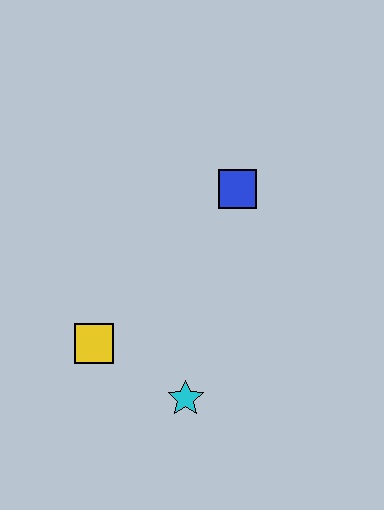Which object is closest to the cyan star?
The yellow square is closest to the cyan star.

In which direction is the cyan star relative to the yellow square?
The cyan star is to the right of the yellow square.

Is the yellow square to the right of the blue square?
No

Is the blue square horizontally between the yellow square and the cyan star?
No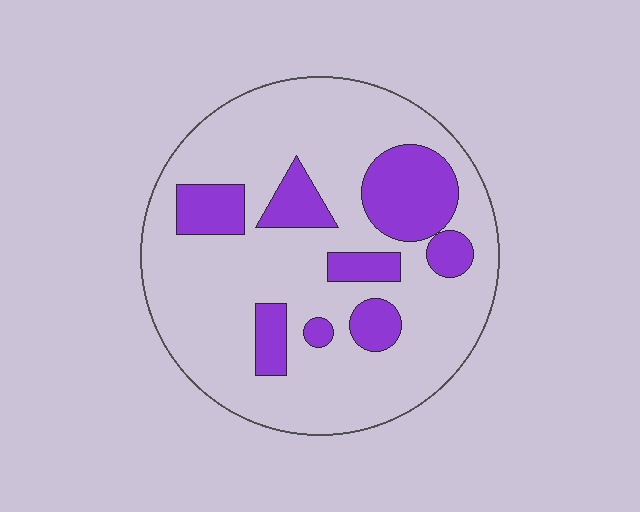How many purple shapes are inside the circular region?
8.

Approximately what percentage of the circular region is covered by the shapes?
Approximately 25%.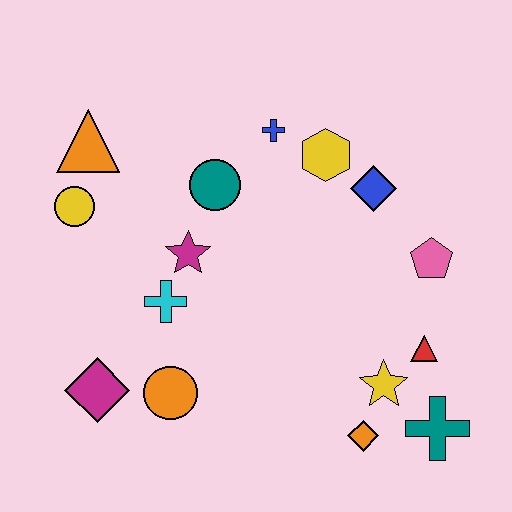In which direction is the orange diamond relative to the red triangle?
The orange diamond is below the red triangle.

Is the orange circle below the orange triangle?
Yes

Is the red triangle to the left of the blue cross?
No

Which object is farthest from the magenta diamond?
The pink pentagon is farthest from the magenta diamond.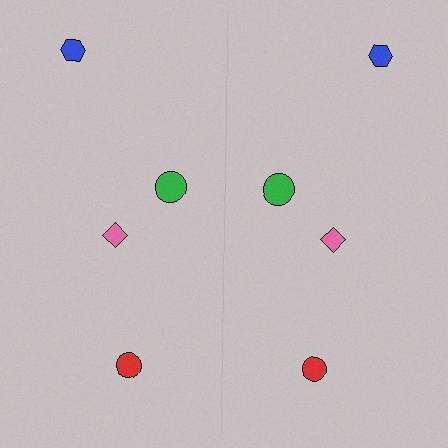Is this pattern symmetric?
Yes, this pattern has bilateral (reflection) symmetry.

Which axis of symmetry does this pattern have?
The pattern has a vertical axis of symmetry running through the center of the image.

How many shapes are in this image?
There are 8 shapes in this image.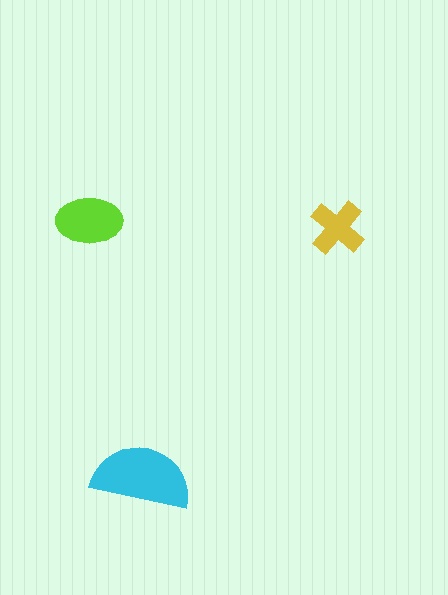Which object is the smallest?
The yellow cross.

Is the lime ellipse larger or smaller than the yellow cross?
Larger.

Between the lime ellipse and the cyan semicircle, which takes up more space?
The cyan semicircle.